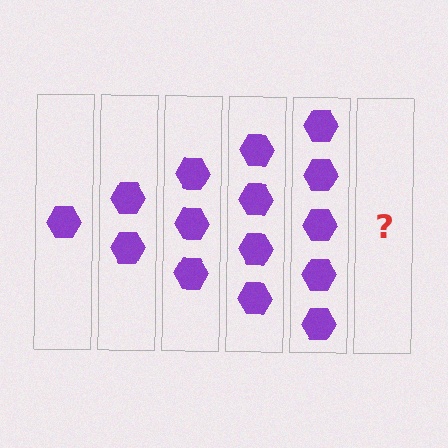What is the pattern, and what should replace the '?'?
The pattern is that each step adds one more hexagon. The '?' should be 6 hexagons.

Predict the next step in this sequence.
The next step is 6 hexagons.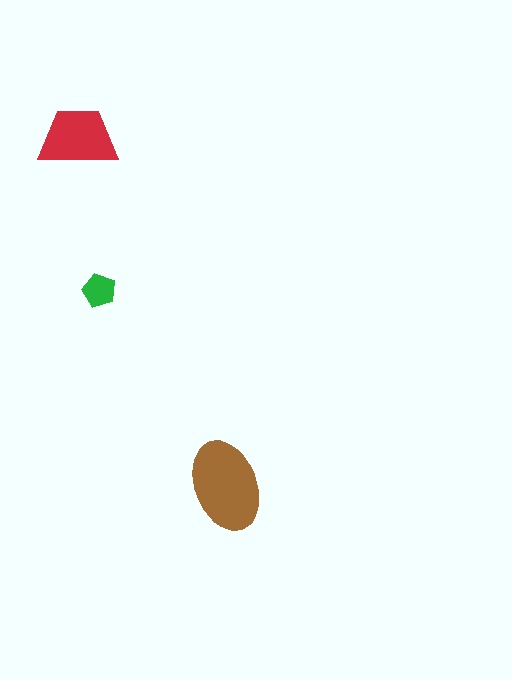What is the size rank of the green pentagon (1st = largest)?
3rd.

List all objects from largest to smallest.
The brown ellipse, the red trapezoid, the green pentagon.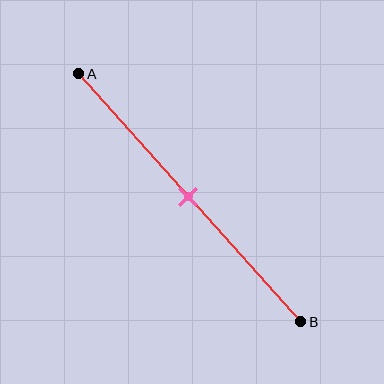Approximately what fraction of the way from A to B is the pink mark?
The pink mark is approximately 50% of the way from A to B.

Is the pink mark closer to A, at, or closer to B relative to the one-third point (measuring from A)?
The pink mark is closer to point B than the one-third point of segment AB.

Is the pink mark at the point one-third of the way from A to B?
No, the mark is at about 50% from A, not at the 33% one-third point.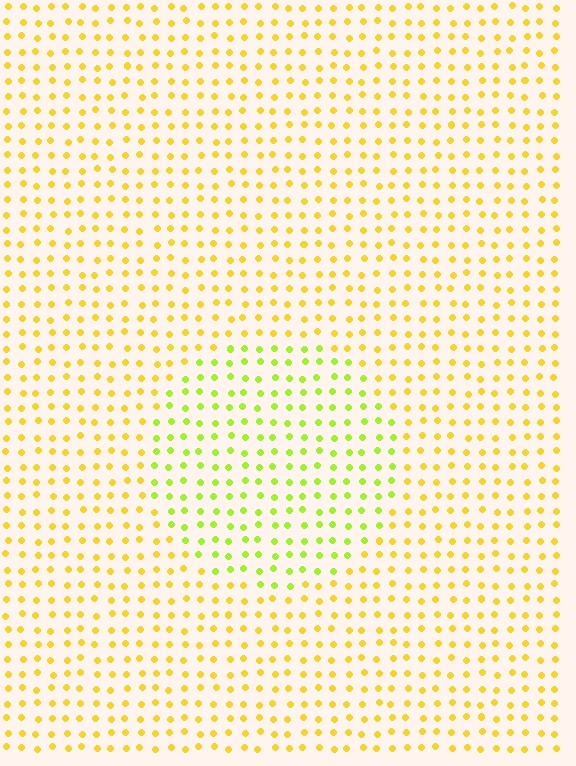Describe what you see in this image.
The image is filled with small yellow elements in a uniform arrangement. A circle-shaped region is visible where the elements are tinted to a slightly different hue, forming a subtle color boundary.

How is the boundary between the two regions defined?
The boundary is defined purely by a slight shift in hue (about 35 degrees). Spacing, size, and orientation are identical on both sides.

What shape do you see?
I see a circle.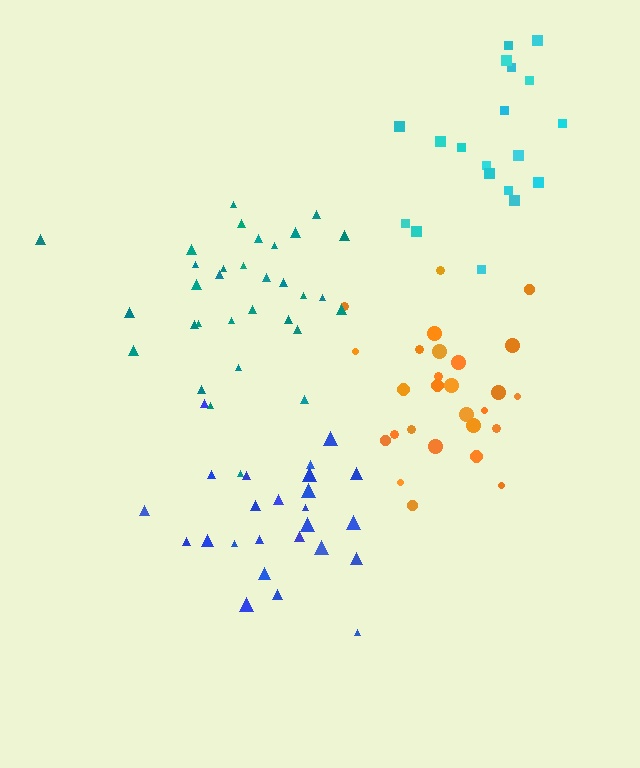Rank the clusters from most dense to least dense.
orange, blue, teal, cyan.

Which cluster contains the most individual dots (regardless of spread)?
Teal (32).